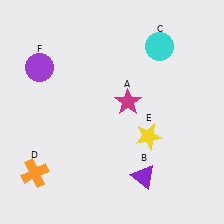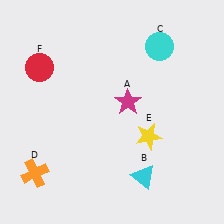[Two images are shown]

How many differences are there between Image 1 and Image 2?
There are 2 differences between the two images.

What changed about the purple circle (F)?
In Image 1, F is purple. In Image 2, it changed to red.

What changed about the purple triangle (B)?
In Image 1, B is purple. In Image 2, it changed to cyan.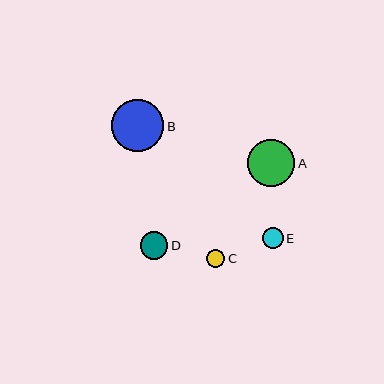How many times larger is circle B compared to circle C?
Circle B is approximately 2.9 times the size of circle C.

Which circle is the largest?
Circle B is the largest with a size of approximately 52 pixels.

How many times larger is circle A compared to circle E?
Circle A is approximately 2.2 times the size of circle E.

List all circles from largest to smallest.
From largest to smallest: B, A, D, E, C.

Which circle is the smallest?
Circle C is the smallest with a size of approximately 18 pixels.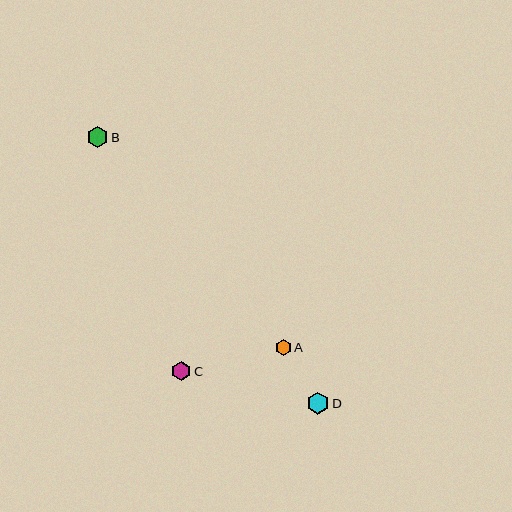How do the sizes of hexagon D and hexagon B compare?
Hexagon D and hexagon B are approximately the same size.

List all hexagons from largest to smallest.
From largest to smallest: D, B, C, A.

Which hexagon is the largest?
Hexagon D is the largest with a size of approximately 22 pixels.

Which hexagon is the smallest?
Hexagon A is the smallest with a size of approximately 16 pixels.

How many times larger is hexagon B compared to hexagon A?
Hexagon B is approximately 1.3 times the size of hexagon A.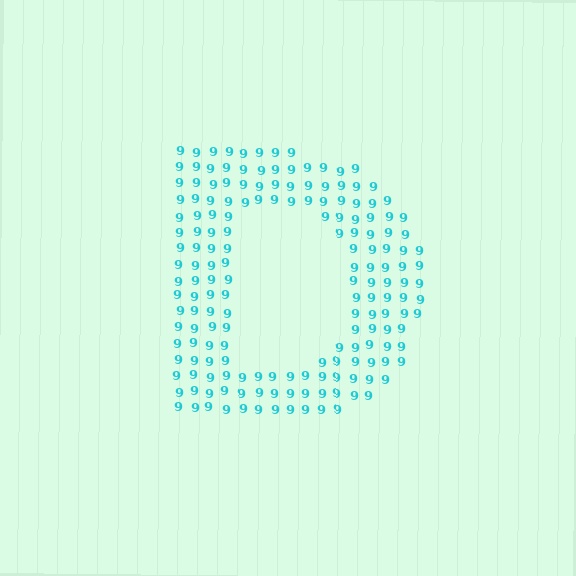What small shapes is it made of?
It is made of small digit 9's.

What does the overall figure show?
The overall figure shows the letter D.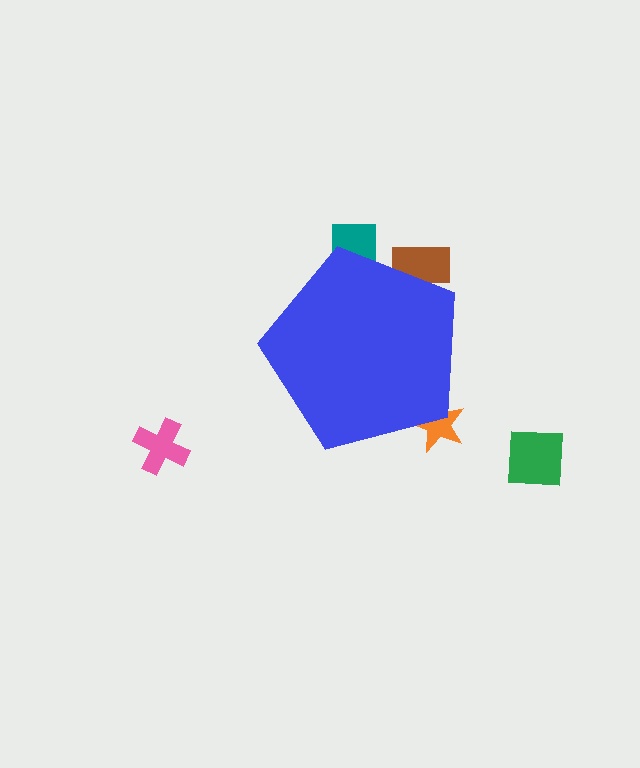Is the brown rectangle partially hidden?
Yes, the brown rectangle is partially hidden behind the blue pentagon.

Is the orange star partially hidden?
Yes, the orange star is partially hidden behind the blue pentagon.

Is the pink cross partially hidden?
No, the pink cross is fully visible.